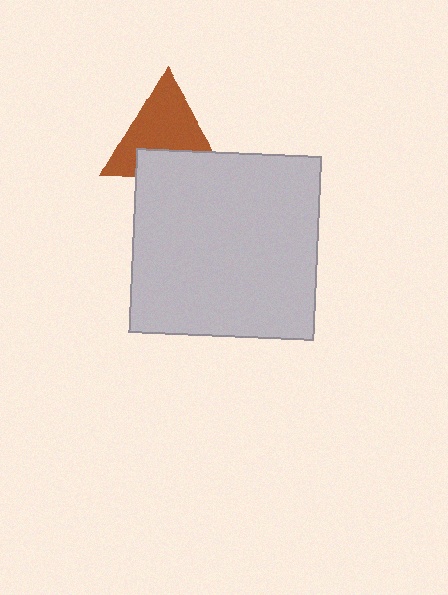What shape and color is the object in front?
The object in front is a light gray square.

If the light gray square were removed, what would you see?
You would see the complete brown triangle.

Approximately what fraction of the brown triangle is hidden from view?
Roughly 35% of the brown triangle is hidden behind the light gray square.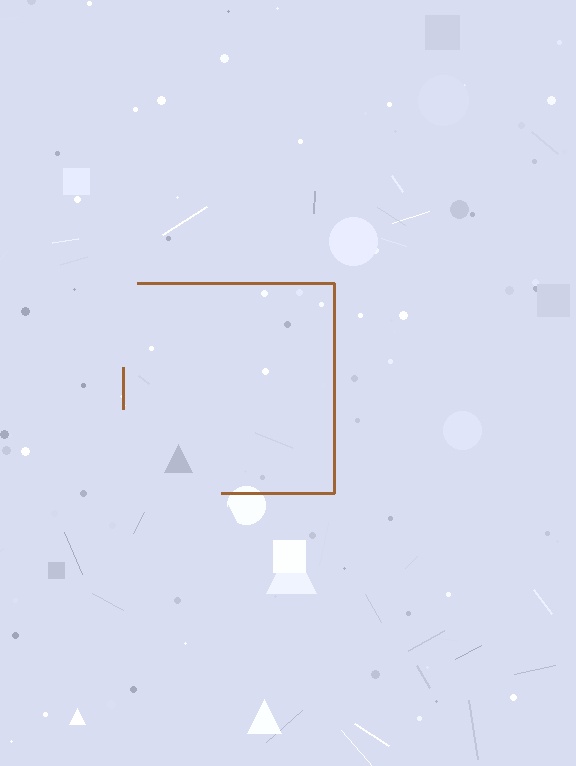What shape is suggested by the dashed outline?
The dashed outline suggests a square.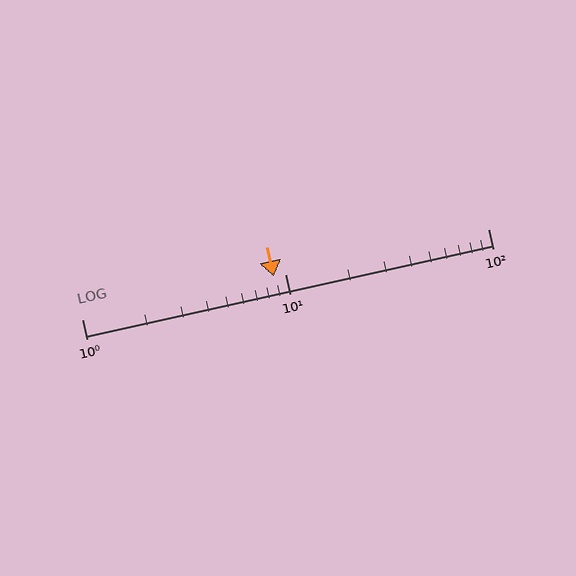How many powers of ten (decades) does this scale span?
The scale spans 2 decades, from 1 to 100.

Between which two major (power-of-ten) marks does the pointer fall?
The pointer is between 1 and 10.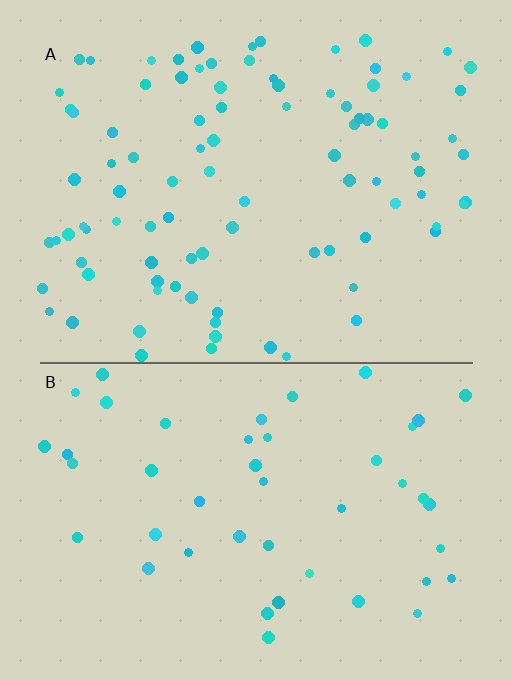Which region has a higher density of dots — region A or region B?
A (the top).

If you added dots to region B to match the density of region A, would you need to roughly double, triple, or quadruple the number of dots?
Approximately double.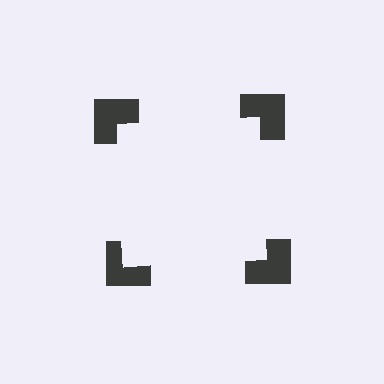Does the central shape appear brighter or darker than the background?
It typically appears slightly brighter than the background, even though no actual brightness change is drawn.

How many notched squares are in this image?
There are 4 — one at each vertex of the illusory square.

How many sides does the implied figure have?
4 sides.